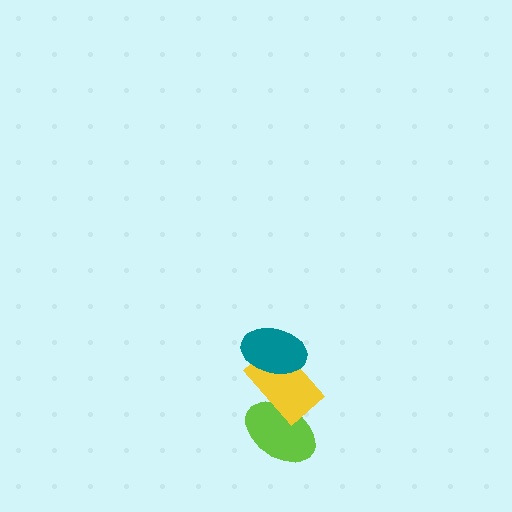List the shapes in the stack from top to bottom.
From top to bottom: the teal ellipse, the yellow rectangle, the lime ellipse.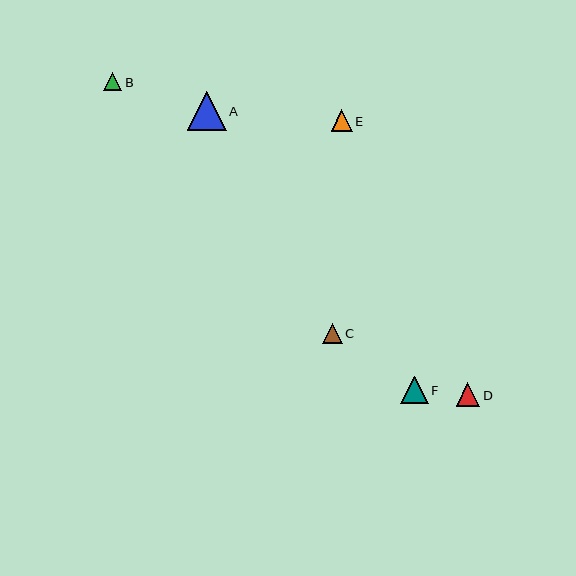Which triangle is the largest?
Triangle A is the largest with a size of approximately 39 pixels.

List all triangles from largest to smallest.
From largest to smallest: A, F, D, E, C, B.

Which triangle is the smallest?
Triangle B is the smallest with a size of approximately 18 pixels.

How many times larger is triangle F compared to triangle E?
Triangle F is approximately 1.3 times the size of triangle E.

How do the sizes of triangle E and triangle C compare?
Triangle E and triangle C are approximately the same size.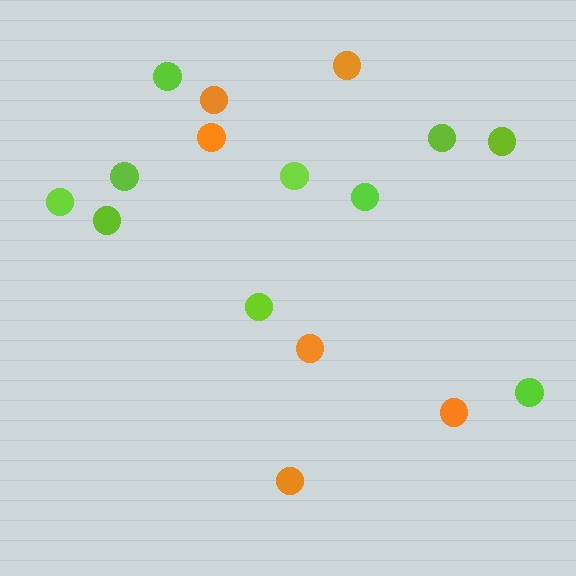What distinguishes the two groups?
There are 2 groups: one group of orange circles (6) and one group of lime circles (10).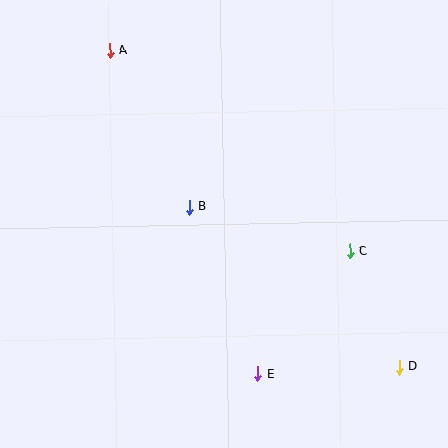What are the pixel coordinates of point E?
Point E is at (258, 374).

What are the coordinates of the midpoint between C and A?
The midpoint between C and A is at (230, 151).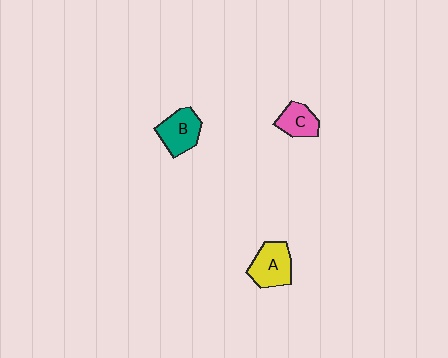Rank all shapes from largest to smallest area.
From largest to smallest: A (yellow), B (teal), C (pink).